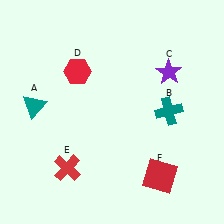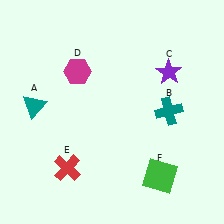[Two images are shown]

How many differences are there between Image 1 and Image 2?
There are 2 differences between the two images.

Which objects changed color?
D changed from red to magenta. F changed from red to green.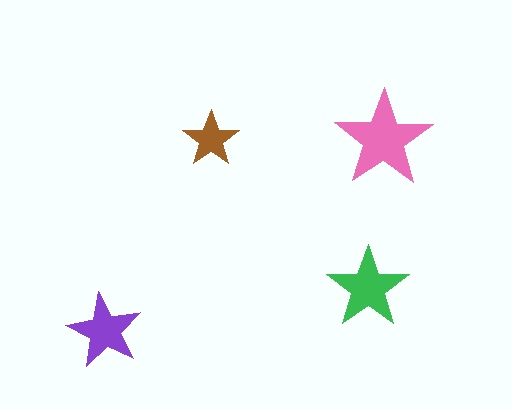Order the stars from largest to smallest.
the pink one, the green one, the purple one, the brown one.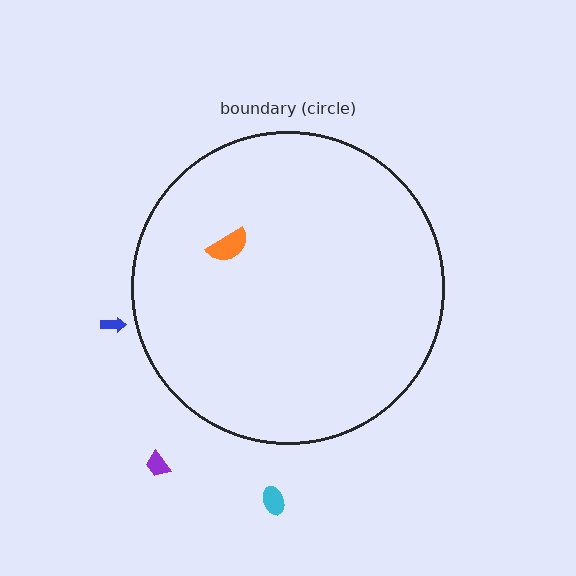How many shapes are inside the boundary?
1 inside, 3 outside.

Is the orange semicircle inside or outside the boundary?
Inside.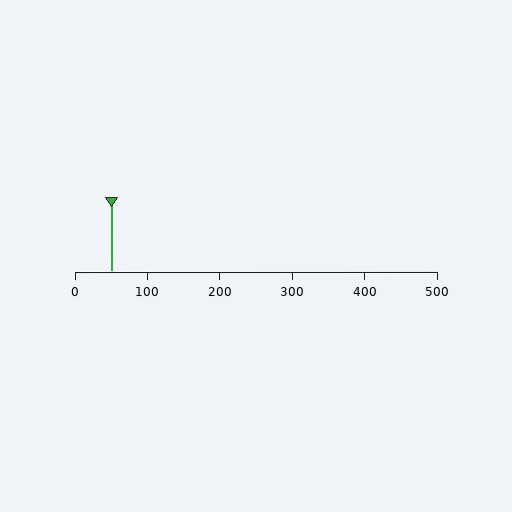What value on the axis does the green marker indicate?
The marker indicates approximately 50.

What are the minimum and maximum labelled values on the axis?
The axis runs from 0 to 500.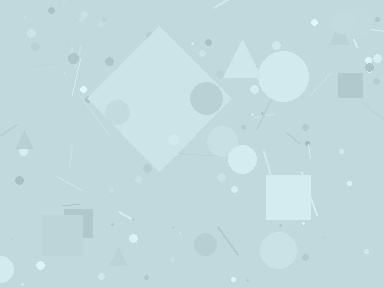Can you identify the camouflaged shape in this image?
The camouflaged shape is a diamond.